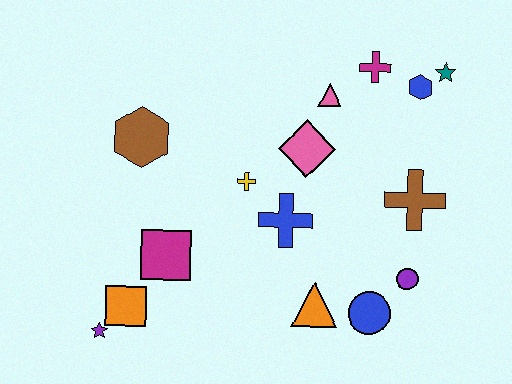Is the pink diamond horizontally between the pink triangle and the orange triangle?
No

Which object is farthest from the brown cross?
The purple star is farthest from the brown cross.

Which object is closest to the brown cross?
The purple circle is closest to the brown cross.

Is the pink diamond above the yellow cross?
Yes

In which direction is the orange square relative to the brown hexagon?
The orange square is below the brown hexagon.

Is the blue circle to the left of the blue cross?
No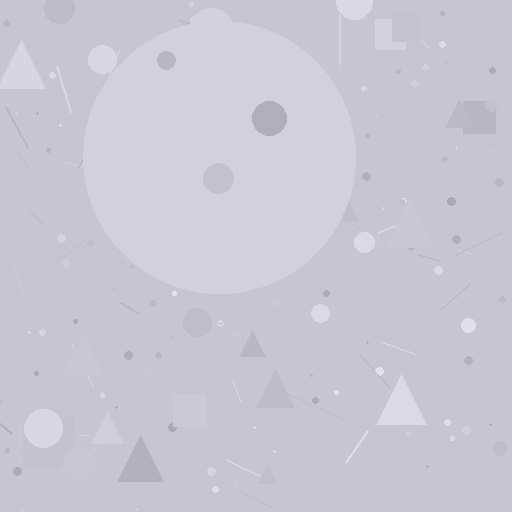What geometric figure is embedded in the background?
A circle is embedded in the background.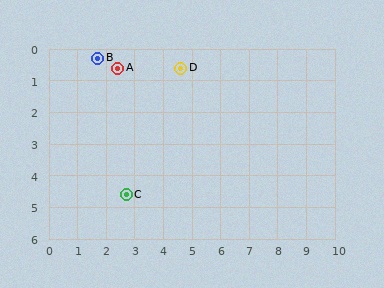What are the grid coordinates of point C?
Point C is at approximately (2.7, 4.6).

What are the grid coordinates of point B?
Point B is at approximately (1.7, 0.3).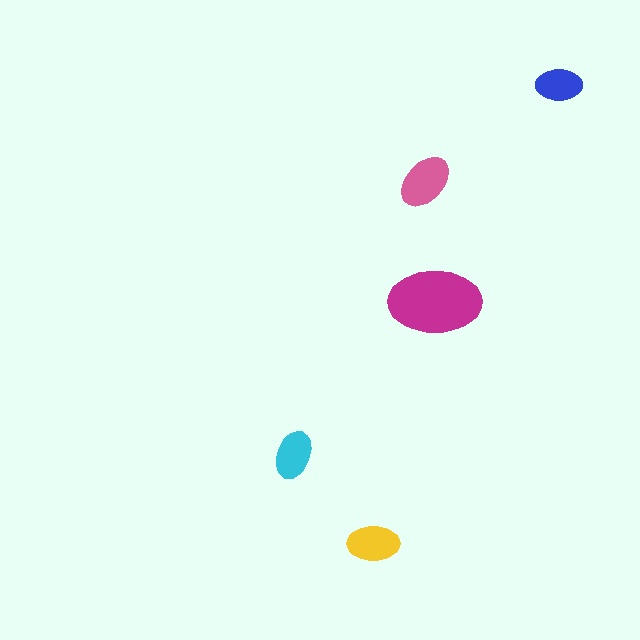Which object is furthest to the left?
The cyan ellipse is leftmost.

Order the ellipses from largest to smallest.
the magenta one, the pink one, the yellow one, the cyan one, the blue one.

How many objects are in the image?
There are 5 objects in the image.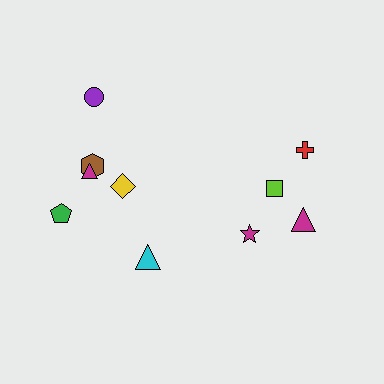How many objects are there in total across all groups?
There are 10 objects.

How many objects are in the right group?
There are 4 objects.